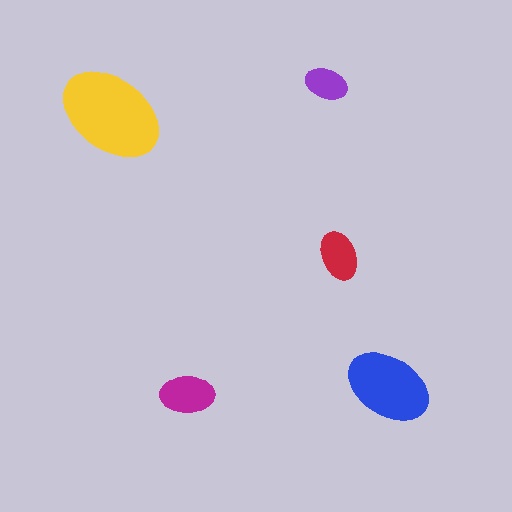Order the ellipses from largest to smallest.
the yellow one, the blue one, the magenta one, the red one, the purple one.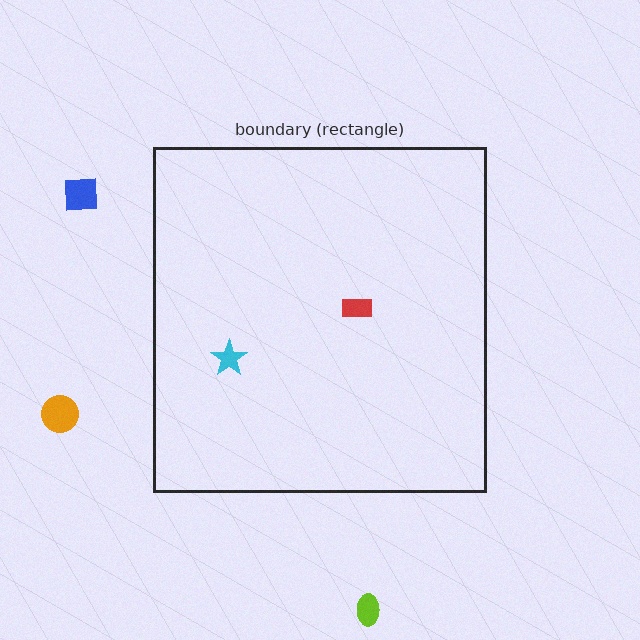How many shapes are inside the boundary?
2 inside, 3 outside.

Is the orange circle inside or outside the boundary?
Outside.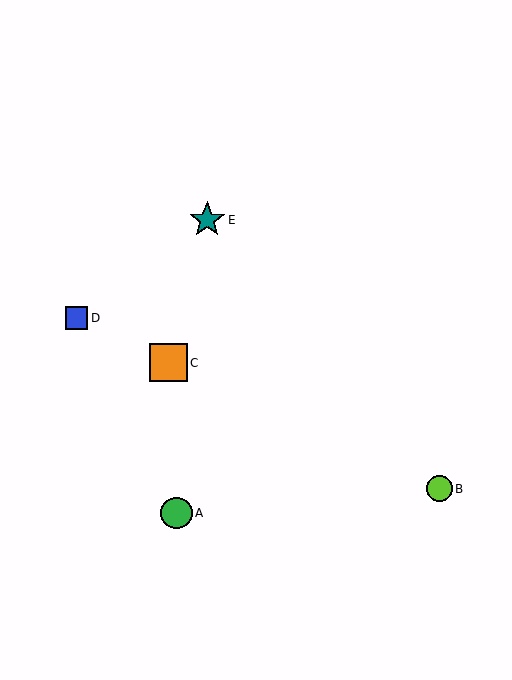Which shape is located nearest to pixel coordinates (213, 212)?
The teal star (labeled E) at (207, 220) is nearest to that location.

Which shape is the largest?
The orange square (labeled C) is the largest.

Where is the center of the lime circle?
The center of the lime circle is at (440, 489).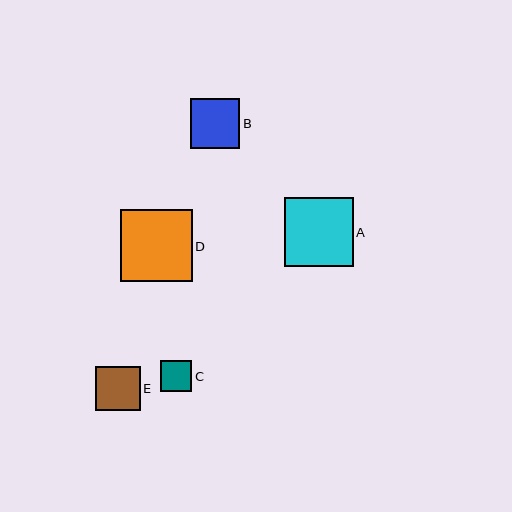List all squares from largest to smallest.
From largest to smallest: D, A, B, E, C.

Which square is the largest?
Square D is the largest with a size of approximately 72 pixels.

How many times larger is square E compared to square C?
Square E is approximately 1.4 times the size of square C.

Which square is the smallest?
Square C is the smallest with a size of approximately 31 pixels.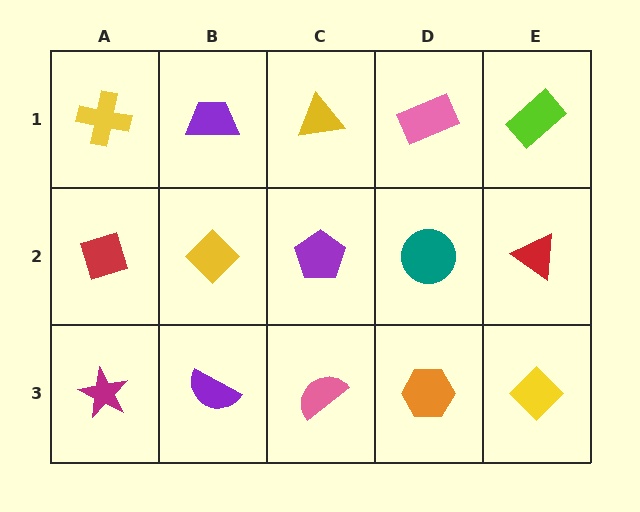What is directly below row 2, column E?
A yellow diamond.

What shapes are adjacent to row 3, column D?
A teal circle (row 2, column D), a pink semicircle (row 3, column C), a yellow diamond (row 3, column E).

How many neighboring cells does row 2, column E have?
3.